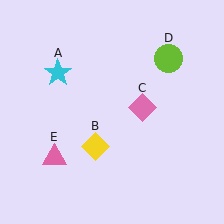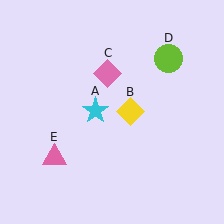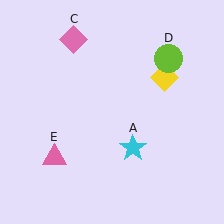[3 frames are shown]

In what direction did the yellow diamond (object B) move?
The yellow diamond (object B) moved up and to the right.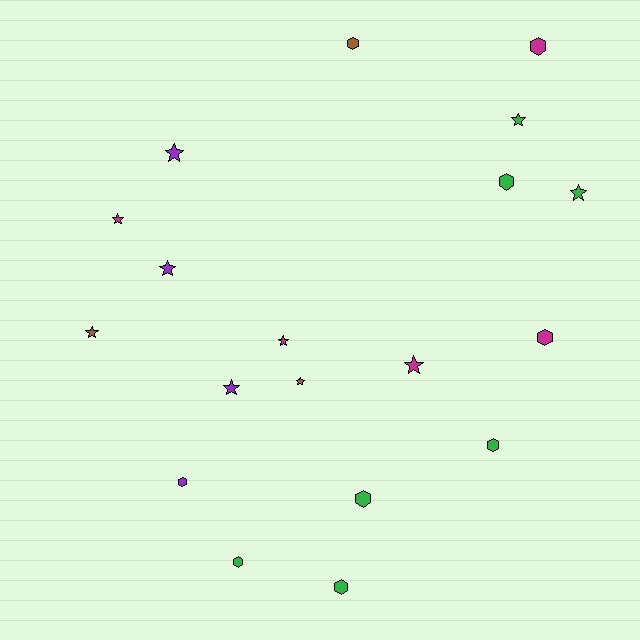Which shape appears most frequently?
Star, with 10 objects.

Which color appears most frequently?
Green, with 7 objects.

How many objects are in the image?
There are 19 objects.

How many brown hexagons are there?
There is 1 brown hexagon.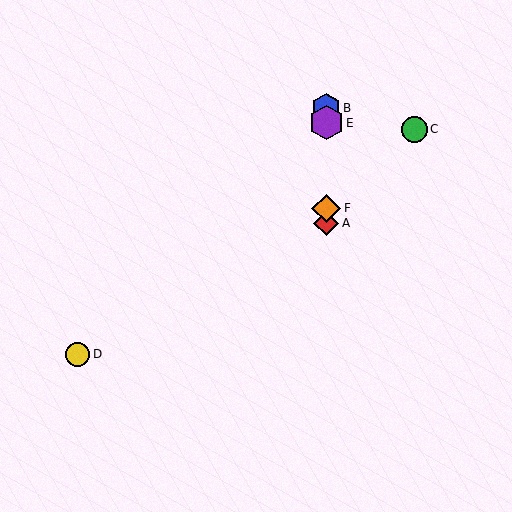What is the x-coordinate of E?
Object E is at x≈326.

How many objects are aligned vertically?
4 objects (A, B, E, F) are aligned vertically.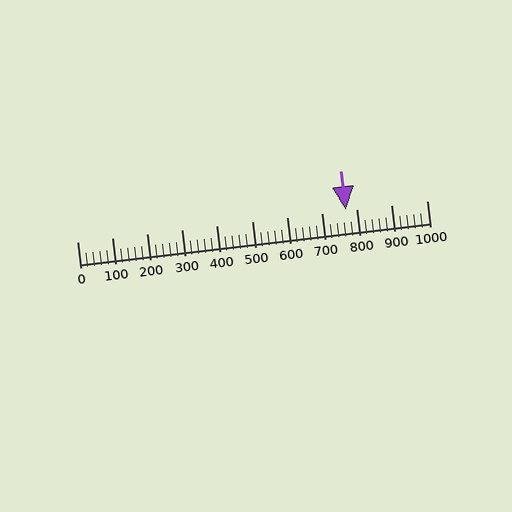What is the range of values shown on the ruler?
The ruler shows values from 0 to 1000.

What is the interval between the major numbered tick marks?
The major tick marks are spaced 100 units apart.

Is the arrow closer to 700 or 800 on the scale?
The arrow is closer to 800.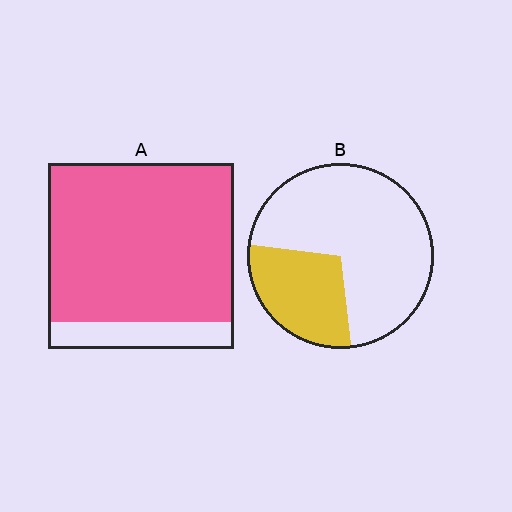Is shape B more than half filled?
No.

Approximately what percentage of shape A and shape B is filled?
A is approximately 85% and B is approximately 30%.